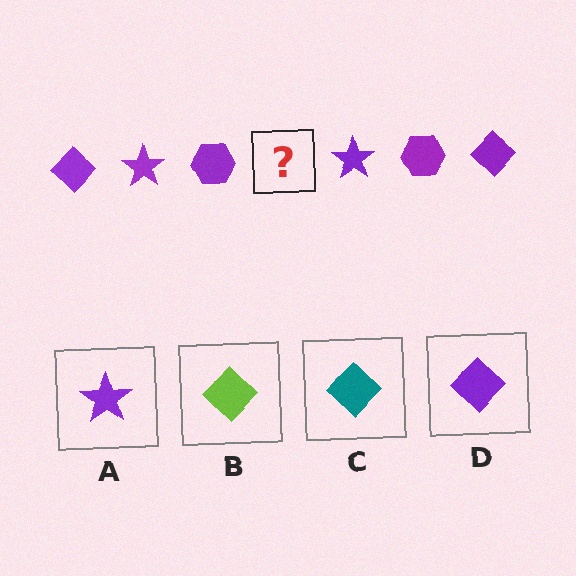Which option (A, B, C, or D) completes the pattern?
D.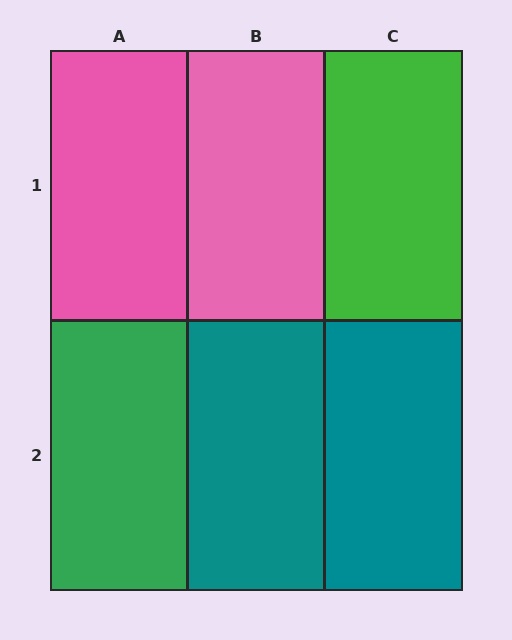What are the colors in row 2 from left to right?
Green, teal, teal.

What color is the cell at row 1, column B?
Pink.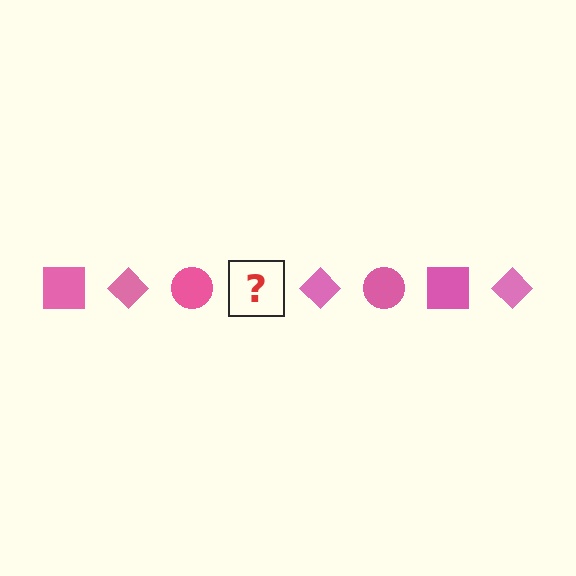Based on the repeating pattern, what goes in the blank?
The blank should be a pink square.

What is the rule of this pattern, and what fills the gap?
The rule is that the pattern cycles through square, diamond, circle shapes in pink. The gap should be filled with a pink square.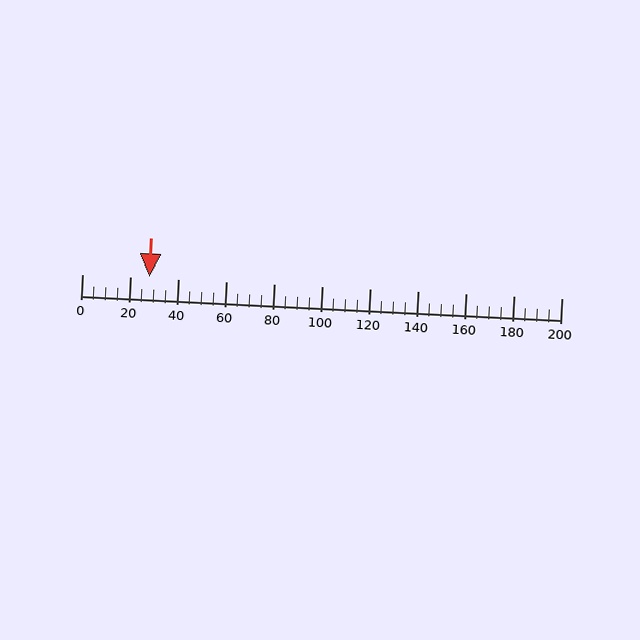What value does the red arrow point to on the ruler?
The red arrow points to approximately 28.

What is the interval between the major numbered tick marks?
The major tick marks are spaced 20 units apart.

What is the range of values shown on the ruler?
The ruler shows values from 0 to 200.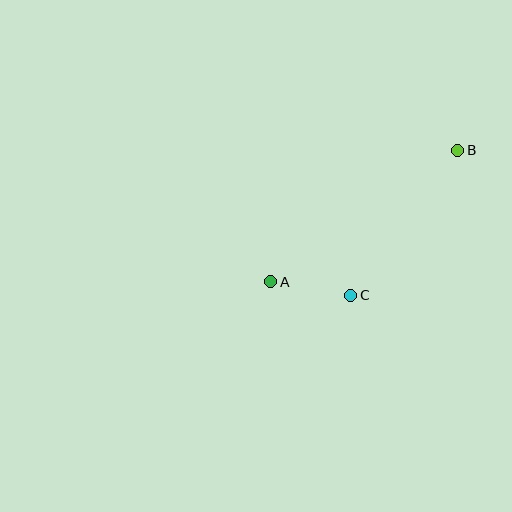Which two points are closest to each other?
Points A and C are closest to each other.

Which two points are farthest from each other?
Points A and B are farthest from each other.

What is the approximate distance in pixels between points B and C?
The distance between B and C is approximately 180 pixels.